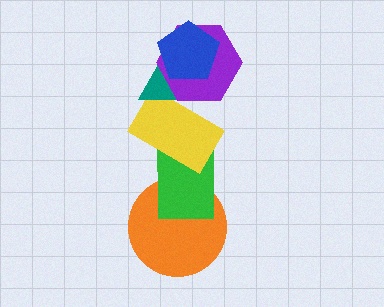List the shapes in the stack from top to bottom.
From top to bottom: the blue pentagon, the purple hexagon, the teal triangle, the yellow rectangle, the green rectangle, the orange circle.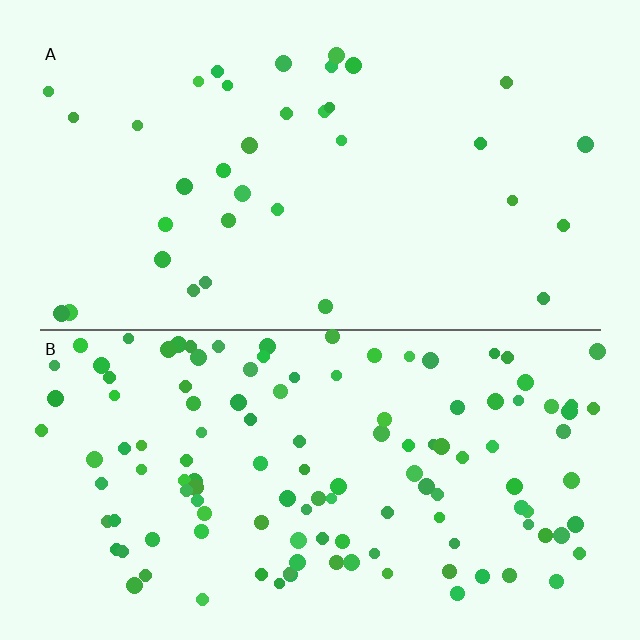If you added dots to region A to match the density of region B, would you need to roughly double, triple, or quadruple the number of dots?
Approximately quadruple.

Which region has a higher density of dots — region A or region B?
B (the bottom).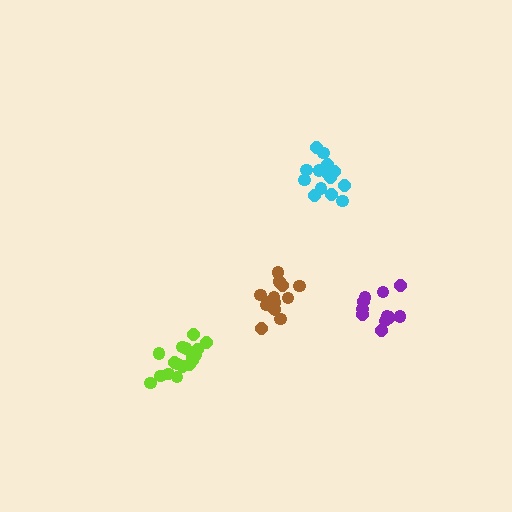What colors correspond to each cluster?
The clusters are colored: purple, cyan, brown, lime.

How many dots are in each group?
Group 1: 11 dots, Group 2: 15 dots, Group 3: 15 dots, Group 4: 17 dots (58 total).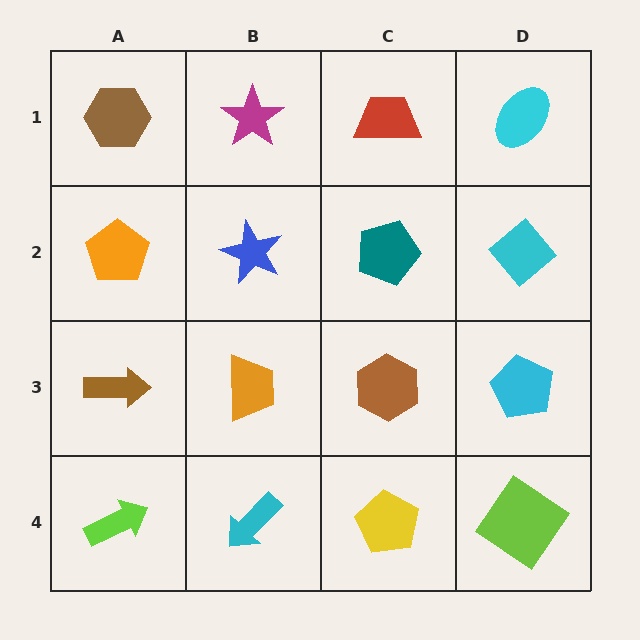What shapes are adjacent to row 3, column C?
A teal pentagon (row 2, column C), a yellow pentagon (row 4, column C), an orange trapezoid (row 3, column B), a cyan pentagon (row 3, column D).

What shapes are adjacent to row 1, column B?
A blue star (row 2, column B), a brown hexagon (row 1, column A), a red trapezoid (row 1, column C).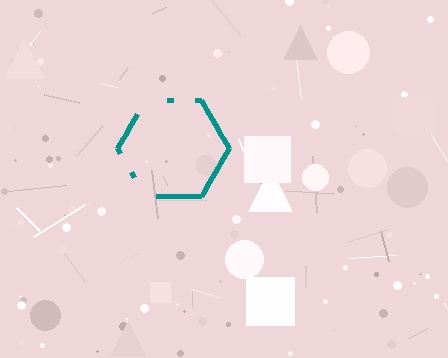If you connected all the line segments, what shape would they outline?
They would outline a hexagon.